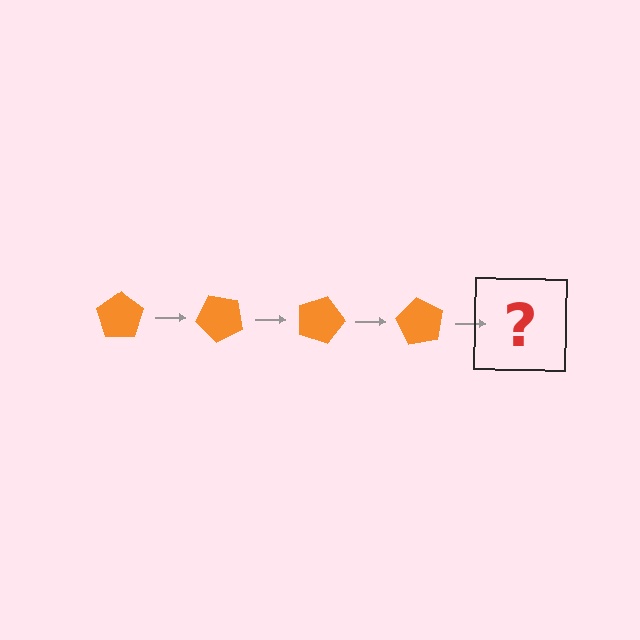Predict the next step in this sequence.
The next step is an orange pentagon rotated 180 degrees.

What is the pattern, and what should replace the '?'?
The pattern is that the pentagon rotates 45 degrees each step. The '?' should be an orange pentagon rotated 180 degrees.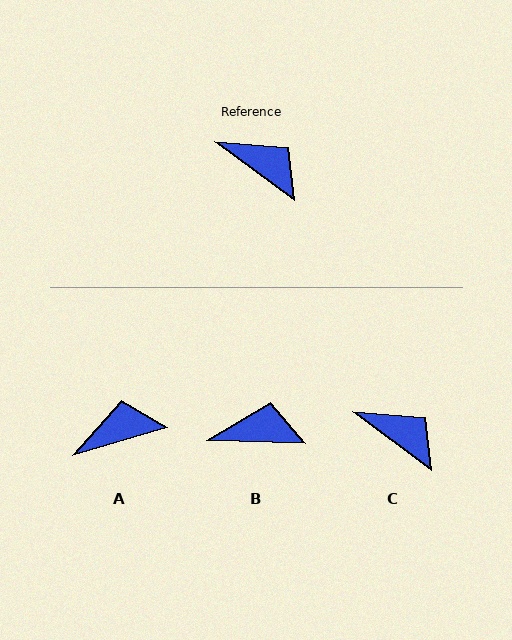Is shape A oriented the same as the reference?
No, it is off by about 53 degrees.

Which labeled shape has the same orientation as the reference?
C.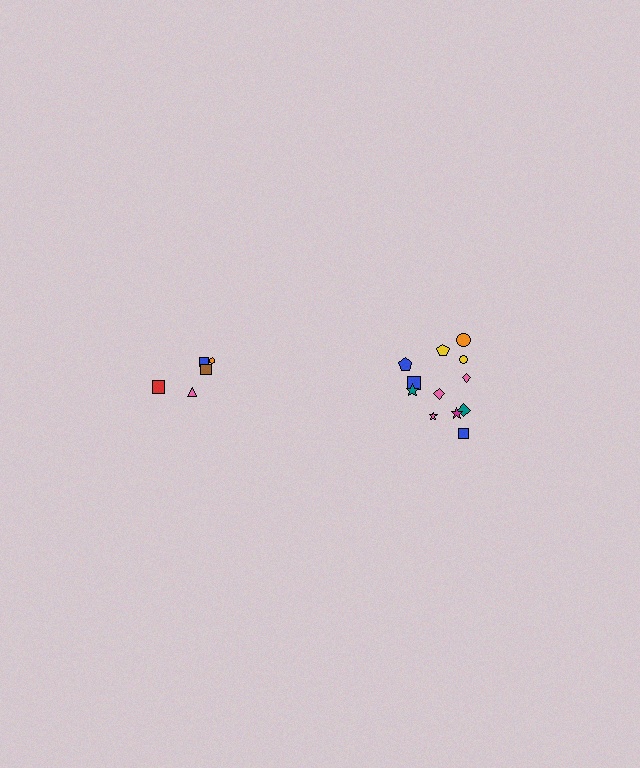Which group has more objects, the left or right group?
The right group.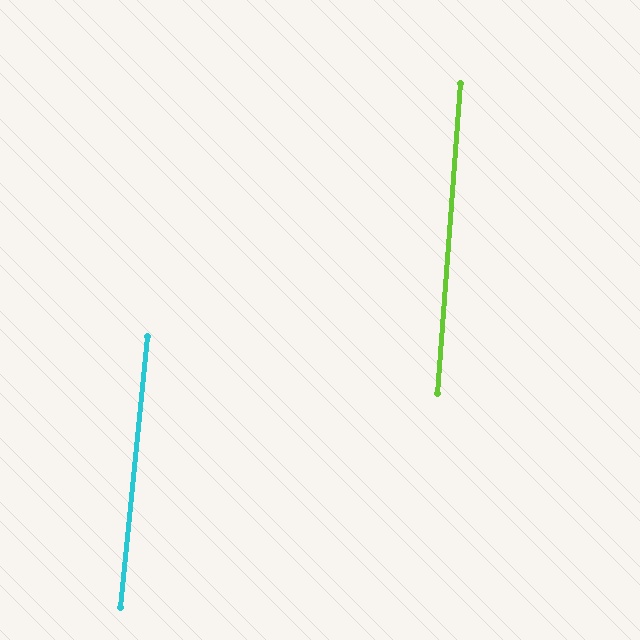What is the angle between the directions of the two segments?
Approximately 2 degrees.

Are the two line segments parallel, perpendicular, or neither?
Parallel — their directions differ by only 1.5°.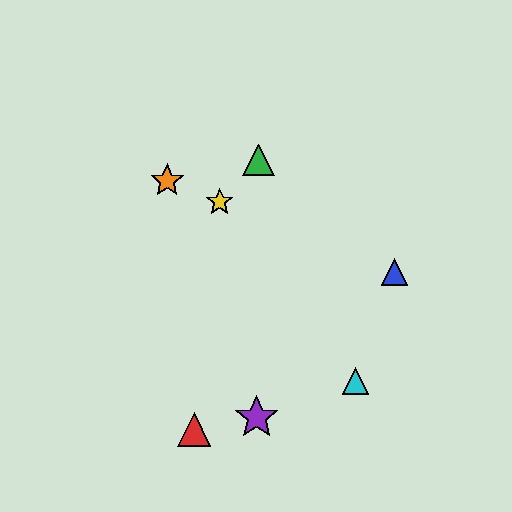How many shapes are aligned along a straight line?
3 shapes (the blue triangle, the yellow star, the orange star) are aligned along a straight line.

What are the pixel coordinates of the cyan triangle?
The cyan triangle is at (356, 381).